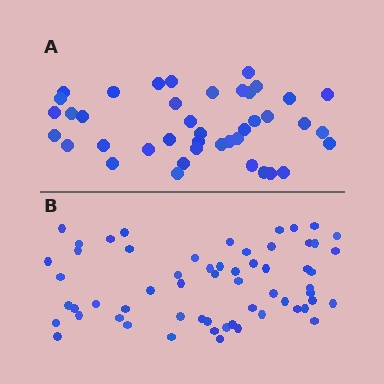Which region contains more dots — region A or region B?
Region B (the bottom region) has more dots.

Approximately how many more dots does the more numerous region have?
Region B has approximately 20 more dots than region A.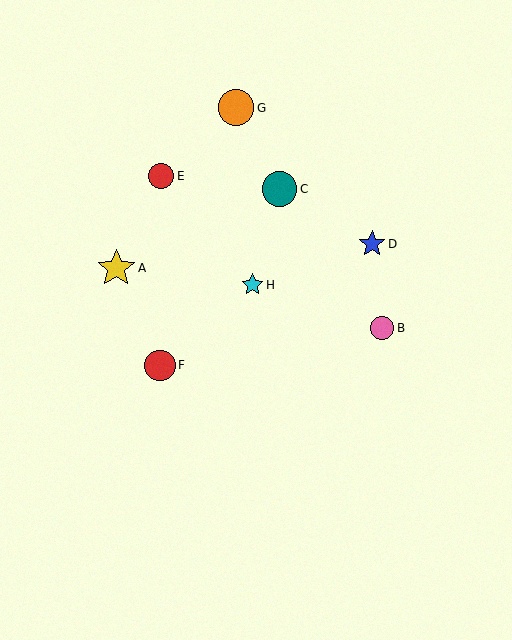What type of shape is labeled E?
Shape E is a red circle.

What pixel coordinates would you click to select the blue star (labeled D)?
Click at (372, 244) to select the blue star D.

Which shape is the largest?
The yellow star (labeled A) is the largest.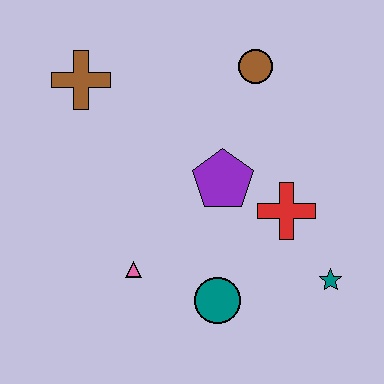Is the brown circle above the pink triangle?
Yes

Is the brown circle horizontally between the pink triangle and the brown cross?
No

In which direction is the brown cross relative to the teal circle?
The brown cross is above the teal circle.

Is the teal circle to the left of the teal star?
Yes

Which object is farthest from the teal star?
The brown cross is farthest from the teal star.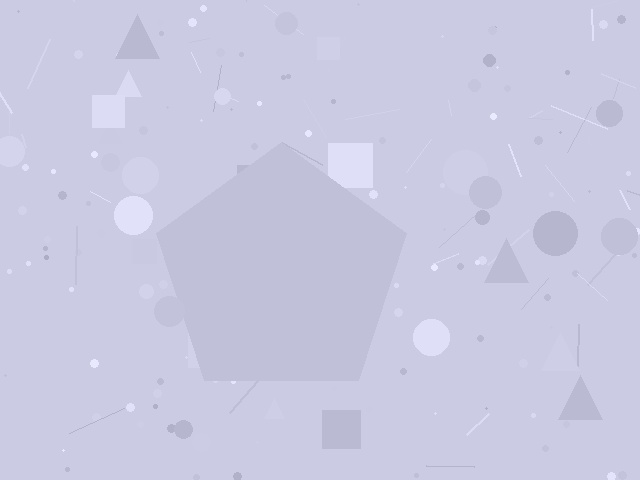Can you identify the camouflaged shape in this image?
The camouflaged shape is a pentagon.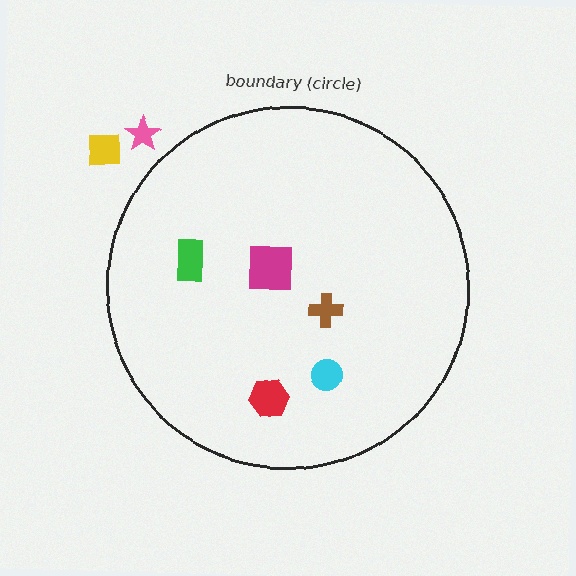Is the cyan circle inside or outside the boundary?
Inside.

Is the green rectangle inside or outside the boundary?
Inside.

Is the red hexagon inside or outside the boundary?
Inside.